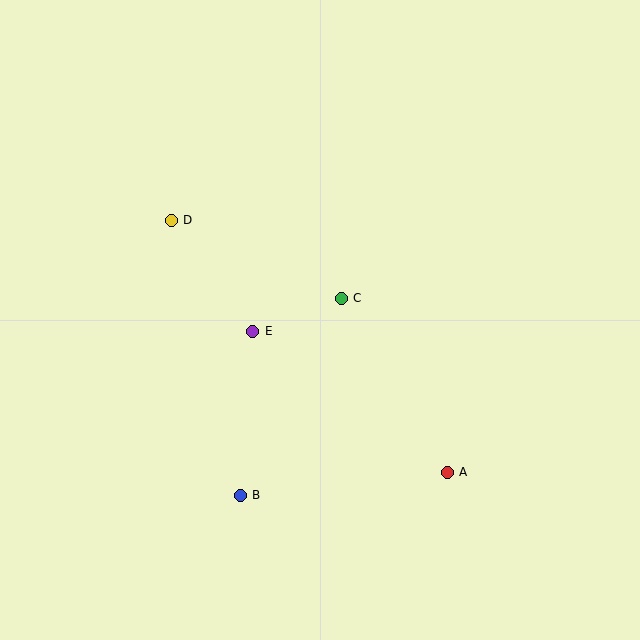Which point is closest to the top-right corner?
Point C is closest to the top-right corner.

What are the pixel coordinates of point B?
Point B is at (240, 495).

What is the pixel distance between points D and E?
The distance between D and E is 137 pixels.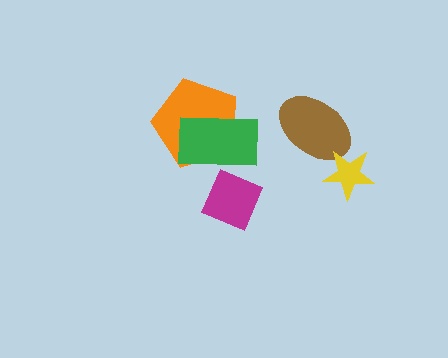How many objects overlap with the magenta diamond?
1 object overlaps with the magenta diamond.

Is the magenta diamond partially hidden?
Yes, it is partially covered by another shape.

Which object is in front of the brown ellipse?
The yellow star is in front of the brown ellipse.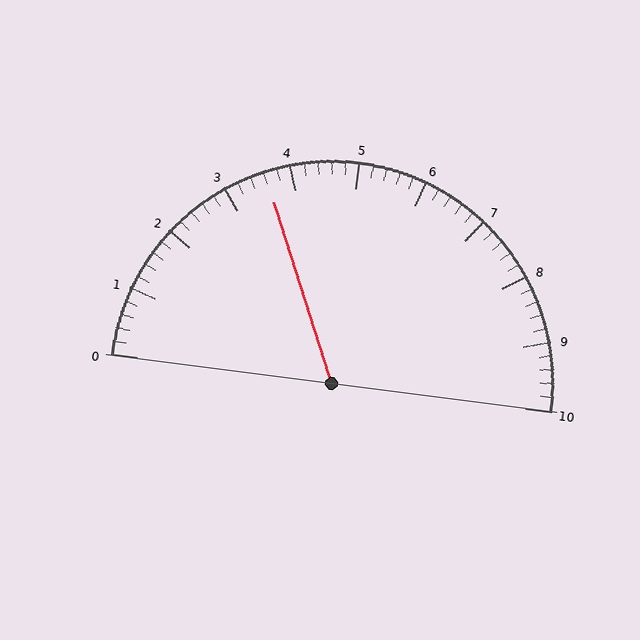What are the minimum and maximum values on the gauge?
The gauge ranges from 0 to 10.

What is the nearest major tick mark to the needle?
The nearest major tick mark is 4.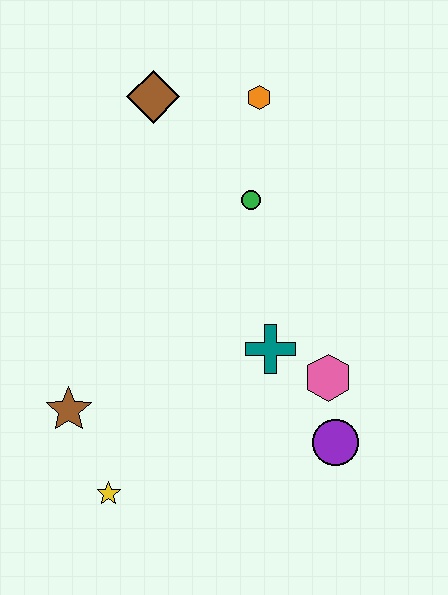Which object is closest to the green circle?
The orange hexagon is closest to the green circle.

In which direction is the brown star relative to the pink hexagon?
The brown star is to the left of the pink hexagon.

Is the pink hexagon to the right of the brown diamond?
Yes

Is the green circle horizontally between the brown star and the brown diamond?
No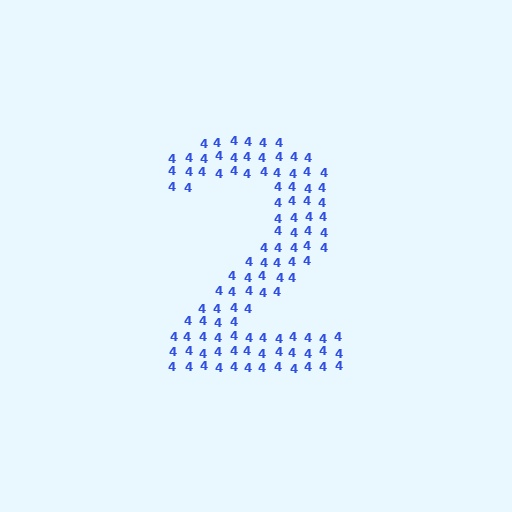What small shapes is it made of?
It is made of small digit 4's.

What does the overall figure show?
The overall figure shows the digit 2.